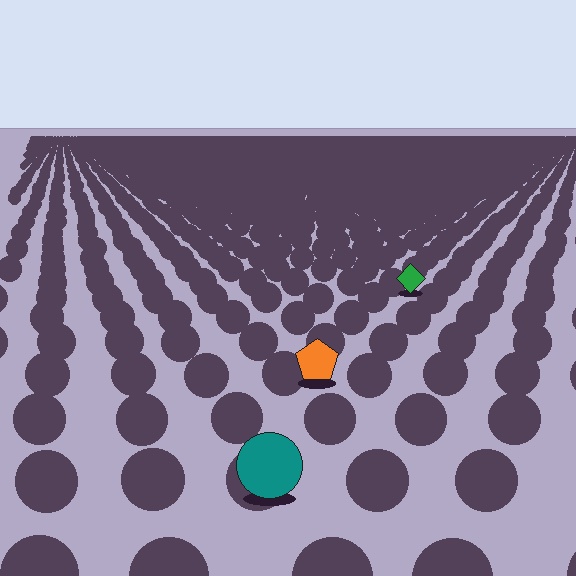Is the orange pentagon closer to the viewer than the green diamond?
Yes. The orange pentagon is closer — you can tell from the texture gradient: the ground texture is coarser near it.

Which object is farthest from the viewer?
The green diamond is farthest from the viewer. It appears smaller and the ground texture around it is denser.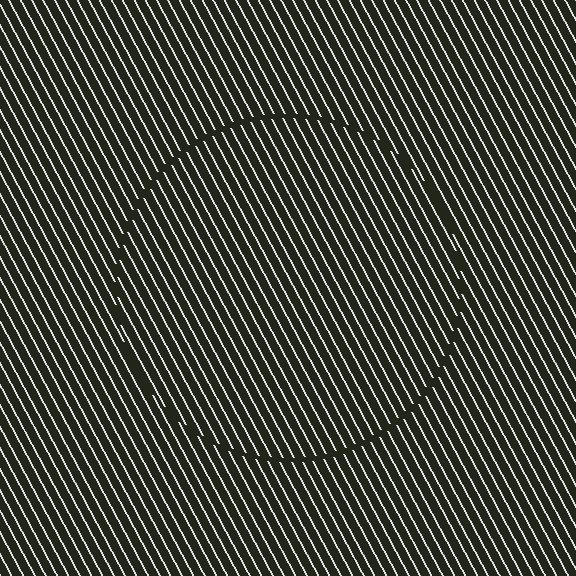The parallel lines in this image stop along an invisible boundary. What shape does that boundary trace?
An illusory circle. The interior of the shape contains the same grating, shifted by half a period — the contour is defined by the phase discontinuity where line-ends from the inner and outer gratings abut.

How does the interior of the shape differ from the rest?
The interior of the shape contains the same grating, shifted by half a period — the contour is defined by the phase discontinuity where line-ends from the inner and outer gratings abut.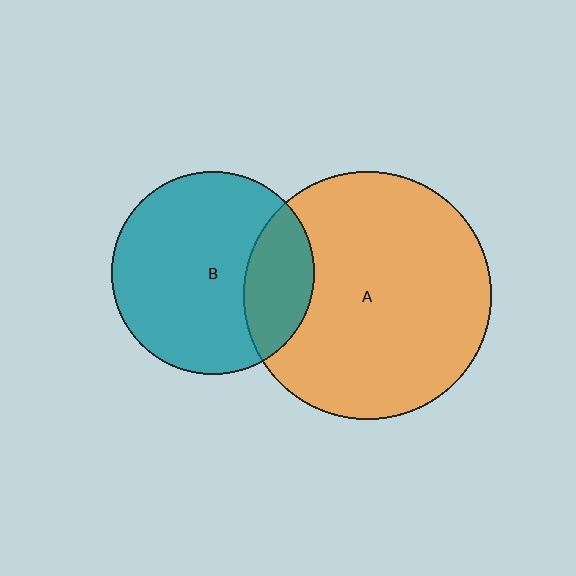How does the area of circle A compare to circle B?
Approximately 1.5 times.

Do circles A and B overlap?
Yes.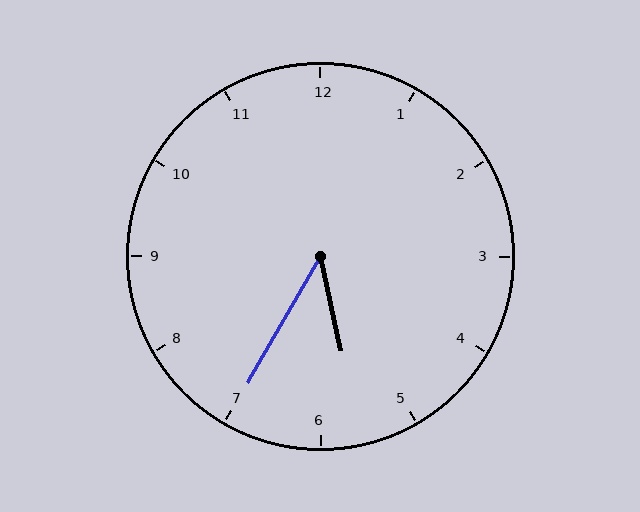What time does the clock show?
5:35.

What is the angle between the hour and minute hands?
Approximately 42 degrees.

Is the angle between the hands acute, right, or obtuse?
It is acute.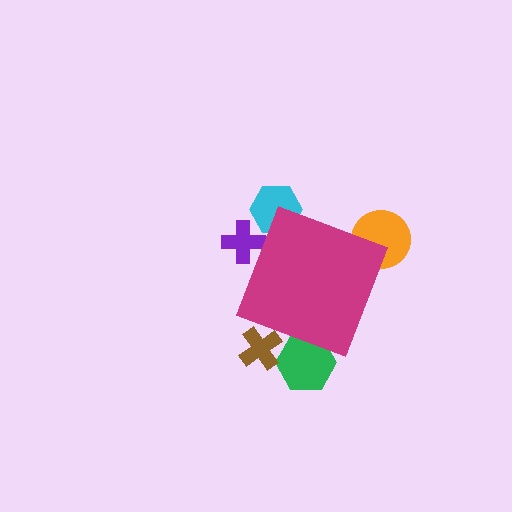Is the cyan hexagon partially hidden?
Yes, the cyan hexagon is partially hidden behind the magenta diamond.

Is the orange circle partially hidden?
Yes, the orange circle is partially hidden behind the magenta diamond.